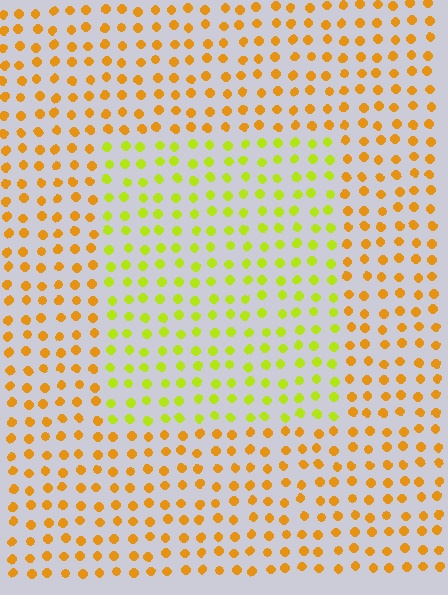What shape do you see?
I see a rectangle.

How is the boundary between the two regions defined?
The boundary is defined purely by a slight shift in hue (about 40 degrees). Spacing, size, and orientation are identical on both sides.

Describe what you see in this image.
The image is filled with small orange elements in a uniform arrangement. A rectangle-shaped region is visible where the elements are tinted to a slightly different hue, forming a subtle color boundary.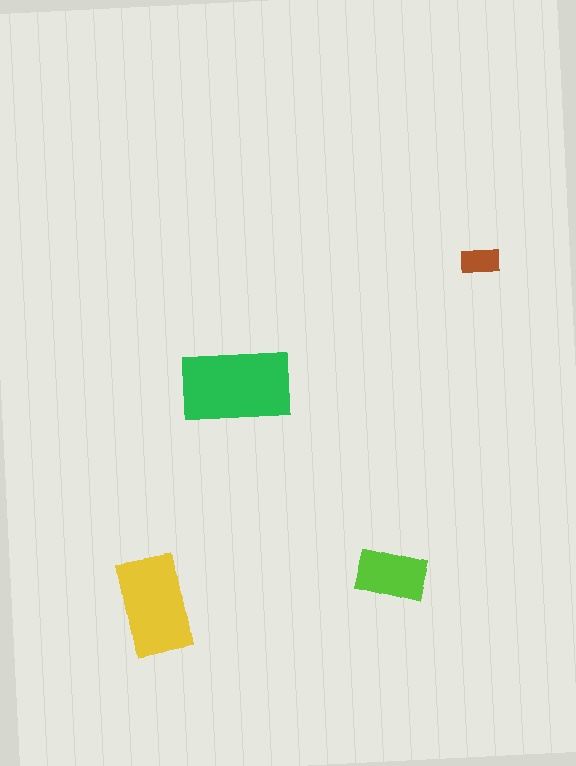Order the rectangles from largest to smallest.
the green one, the yellow one, the lime one, the brown one.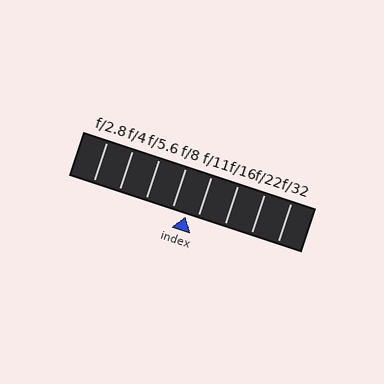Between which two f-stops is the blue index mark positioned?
The index mark is between f/8 and f/11.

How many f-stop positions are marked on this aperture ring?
There are 8 f-stop positions marked.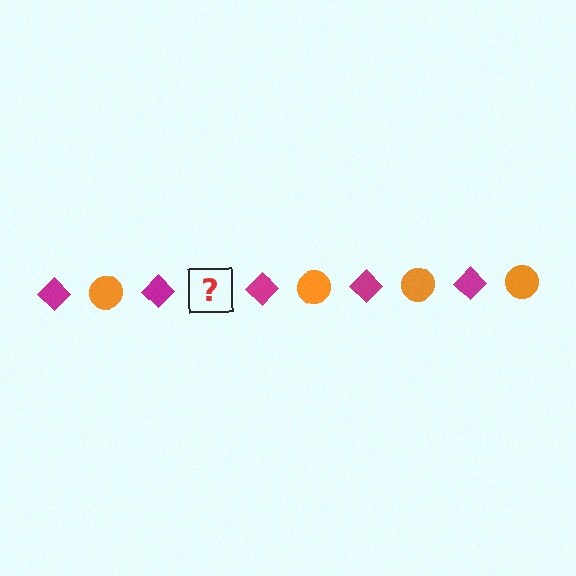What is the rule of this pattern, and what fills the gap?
The rule is that the pattern alternates between magenta diamond and orange circle. The gap should be filled with an orange circle.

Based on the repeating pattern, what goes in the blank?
The blank should be an orange circle.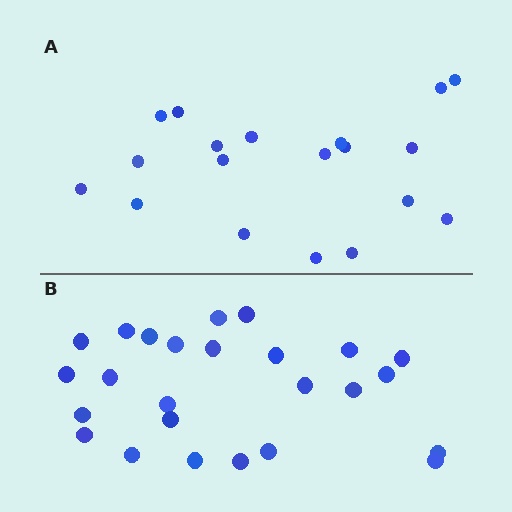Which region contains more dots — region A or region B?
Region B (the bottom region) has more dots.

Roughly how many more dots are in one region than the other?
Region B has about 6 more dots than region A.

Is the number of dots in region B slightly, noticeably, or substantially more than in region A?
Region B has noticeably more, but not dramatically so. The ratio is roughly 1.3 to 1.